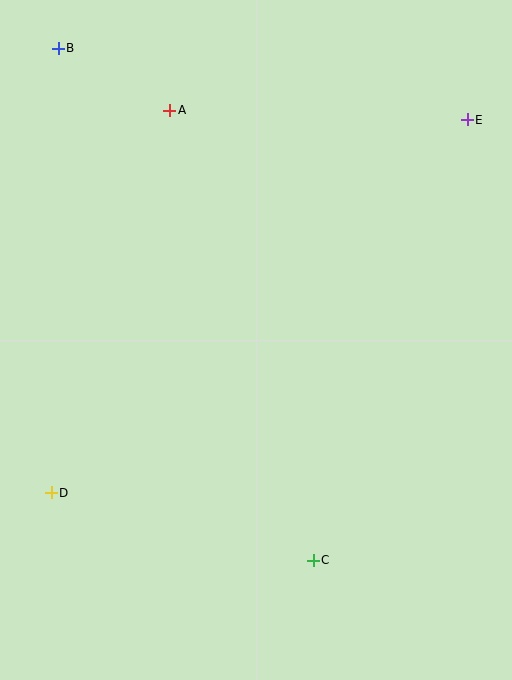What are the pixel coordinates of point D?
Point D is at (51, 493).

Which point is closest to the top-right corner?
Point E is closest to the top-right corner.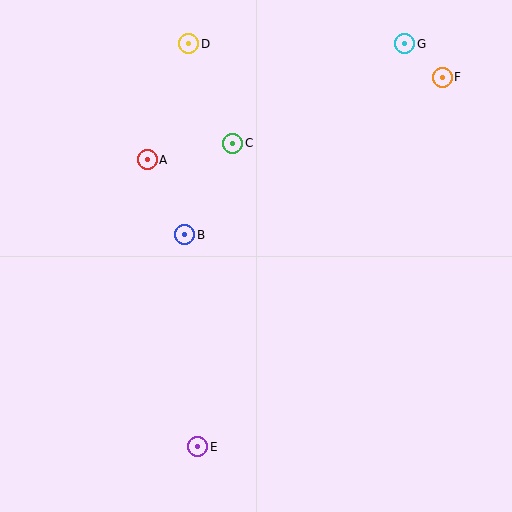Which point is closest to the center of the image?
Point B at (185, 235) is closest to the center.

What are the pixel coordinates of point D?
Point D is at (189, 44).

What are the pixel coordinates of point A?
Point A is at (147, 160).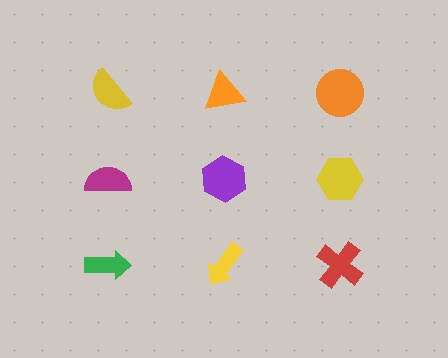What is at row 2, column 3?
A yellow hexagon.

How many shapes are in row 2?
3 shapes.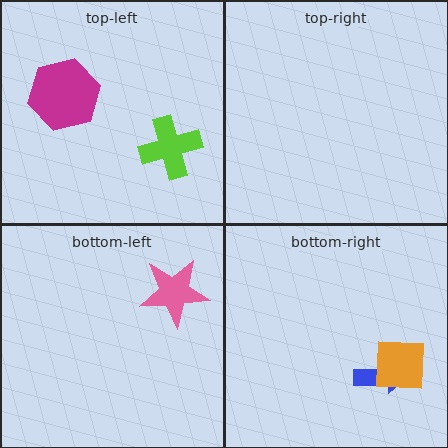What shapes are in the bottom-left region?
The pink star.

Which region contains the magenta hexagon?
The top-left region.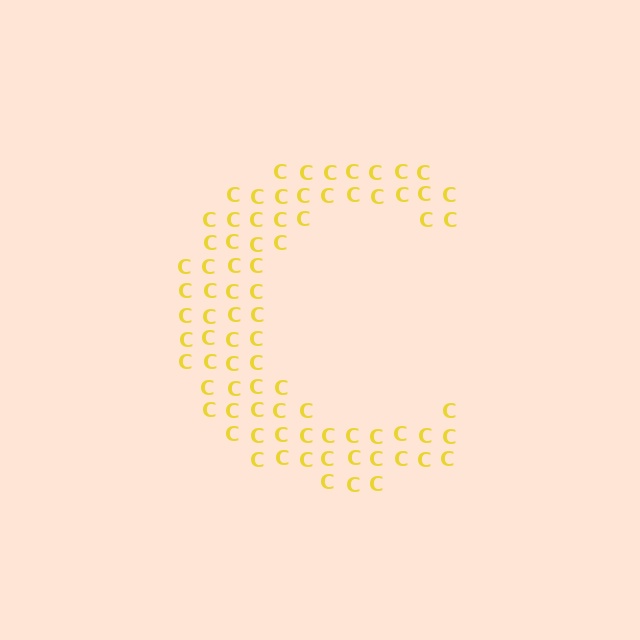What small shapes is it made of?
It is made of small letter C's.